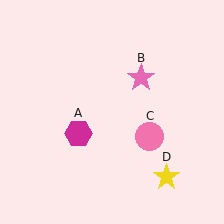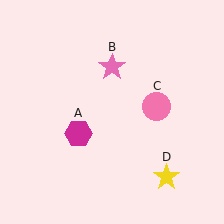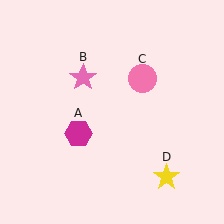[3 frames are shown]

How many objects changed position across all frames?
2 objects changed position: pink star (object B), pink circle (object C).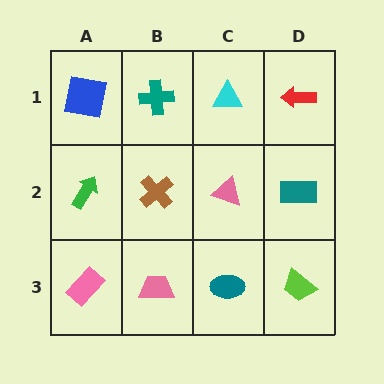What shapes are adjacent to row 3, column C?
A pink triangle (row 2, column C), a pink trapezoid (row 3, column B), a lime trapezoid (row 3, column D).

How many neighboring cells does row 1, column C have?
3.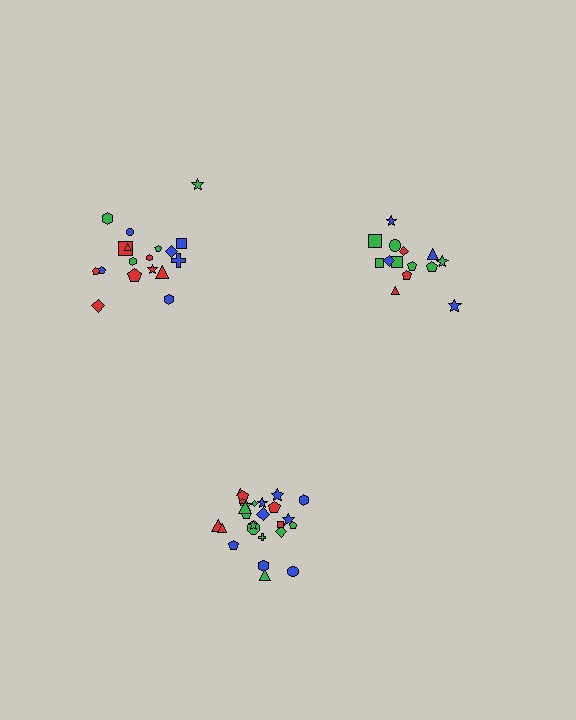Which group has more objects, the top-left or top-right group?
The top-left group.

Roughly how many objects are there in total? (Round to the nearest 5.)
Roughly 60 objects in total.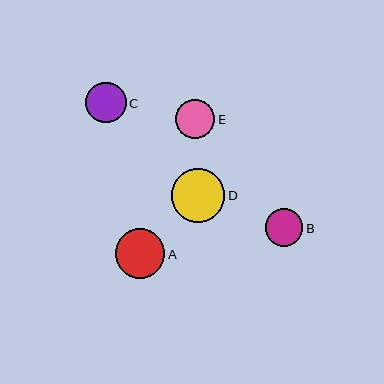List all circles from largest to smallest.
From largest to smallest: D, A, C, E, B.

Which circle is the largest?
Circle D is the largest with a size of approximately 53 pixels.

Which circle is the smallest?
Circle B is the smallest with a size of approximately 38 pixels.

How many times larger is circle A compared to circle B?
Circle A is approximately 1.3 times the size of circle B.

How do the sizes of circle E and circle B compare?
Circle E and circle B are approximately the same size.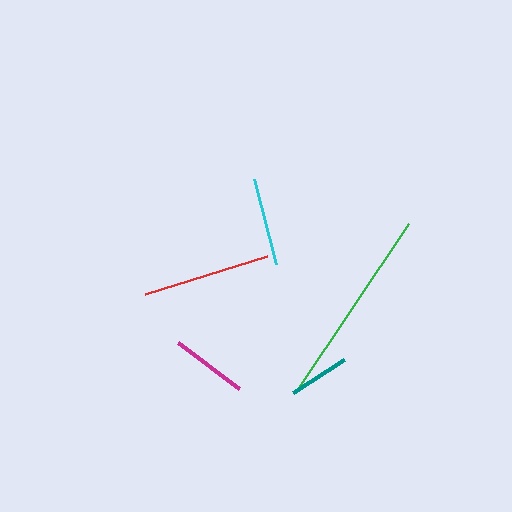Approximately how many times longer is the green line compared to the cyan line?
The green line is approximately 2.3 times the length of the cyan line.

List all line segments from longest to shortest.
From longest to shortest: green, red, cyan, magenta, teal.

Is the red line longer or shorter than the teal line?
The red line is longer than the teal line.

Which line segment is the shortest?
The teal line is the shortest at approximately 61 pixels.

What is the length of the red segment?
The red segment is approximately 128 pixels long.